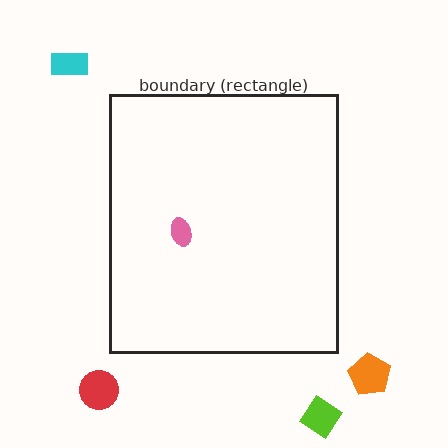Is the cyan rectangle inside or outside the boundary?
Outside.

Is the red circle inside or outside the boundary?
Outside.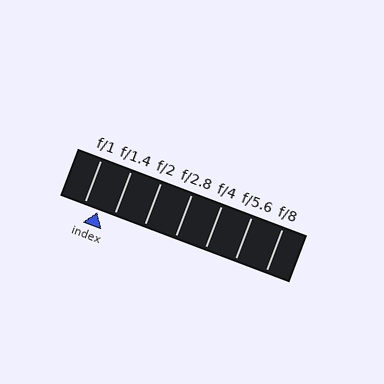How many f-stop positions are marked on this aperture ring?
There are 7 f-stop positions marked.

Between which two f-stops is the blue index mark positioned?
The index mark is between f/1 and f/1.4.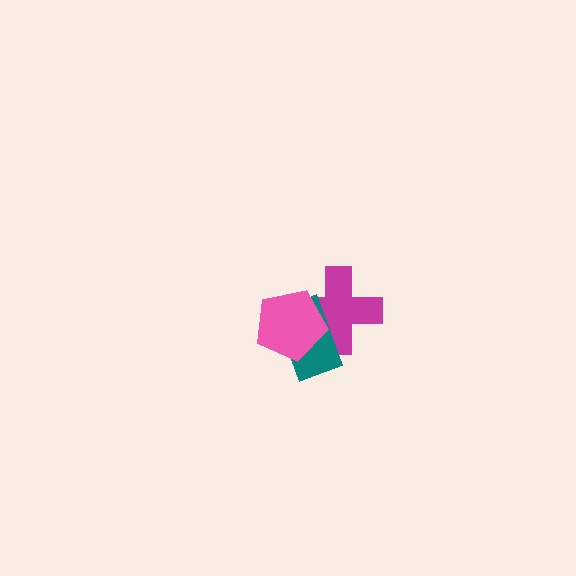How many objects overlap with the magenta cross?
2 objects overlap with the magenta cross.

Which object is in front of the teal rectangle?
The pink pentagon is in front of the teal rectangle.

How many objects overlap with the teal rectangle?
2 objects overlap with the teal rectangle.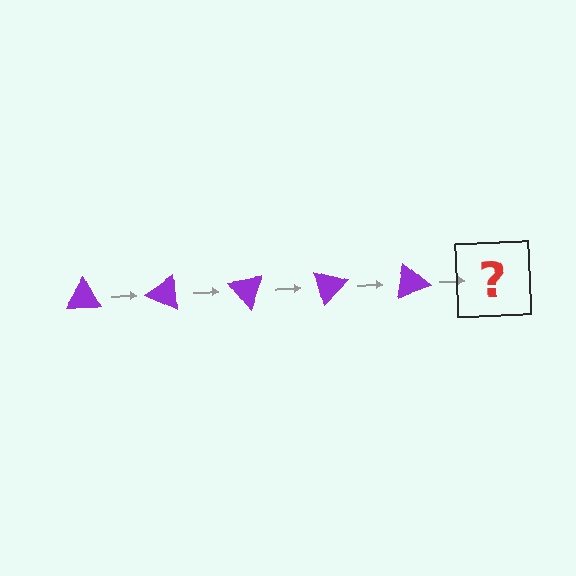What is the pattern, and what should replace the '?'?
The pattern is that the triangle rotates 25 degrees each step. The '?' should be a purple triangle rotated 125 degrees.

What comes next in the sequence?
The next element should be a purple triangle rotated 125 degrees.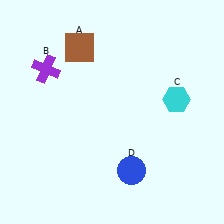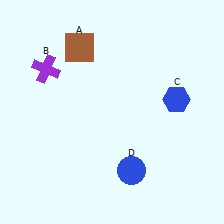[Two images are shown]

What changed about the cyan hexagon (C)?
In Image 1, C is cyan. In Image 2, it changed to blue.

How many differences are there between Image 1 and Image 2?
There is 1 difference between the two images.